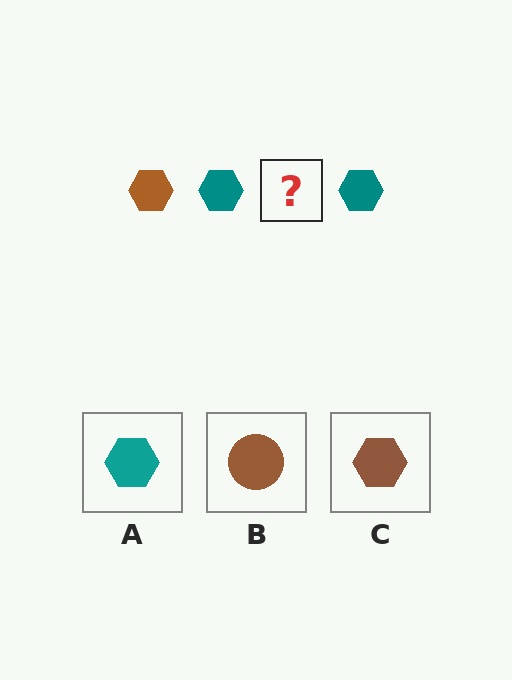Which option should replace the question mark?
Option C.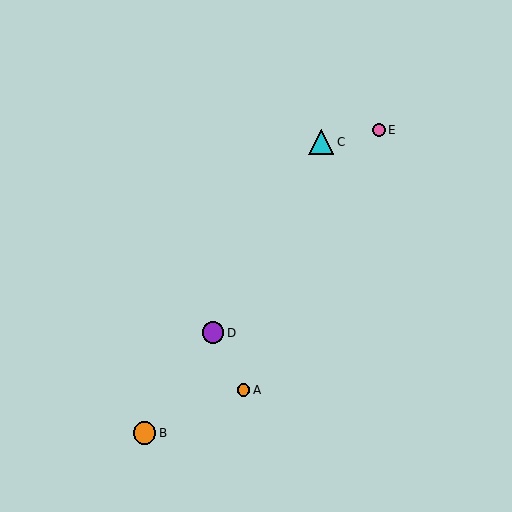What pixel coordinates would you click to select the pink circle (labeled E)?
Click at (379, 130) to select the pink circle E.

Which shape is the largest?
The cyan triangle (labeled C) is the largest.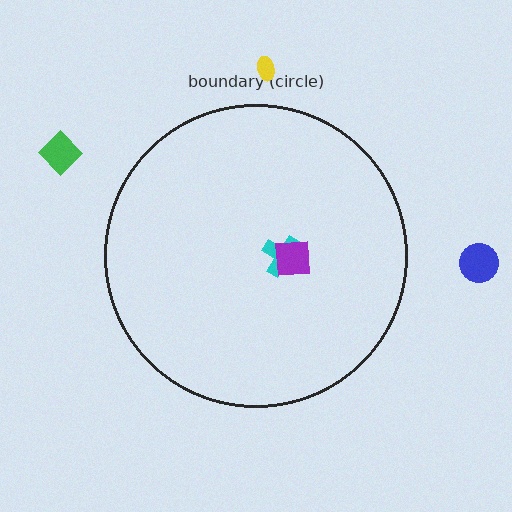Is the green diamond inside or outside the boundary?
Outside.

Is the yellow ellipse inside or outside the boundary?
Outside.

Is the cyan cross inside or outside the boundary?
Inside.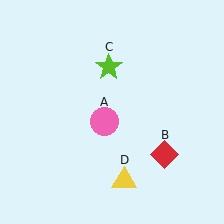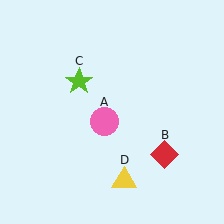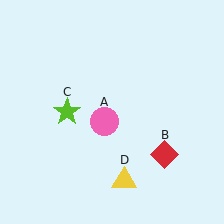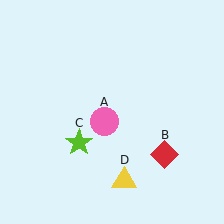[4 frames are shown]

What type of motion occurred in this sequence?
The lime star (object C) rotated counterclockwise around the center of the scene.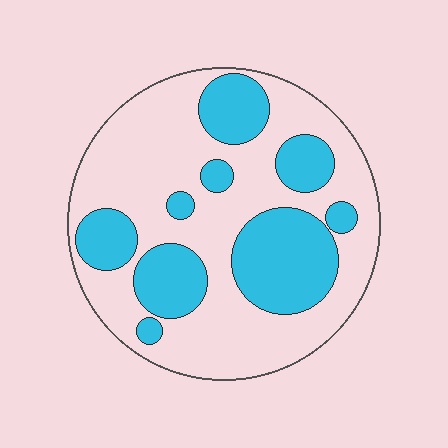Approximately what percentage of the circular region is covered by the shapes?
Approximately 35%.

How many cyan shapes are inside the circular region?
9.